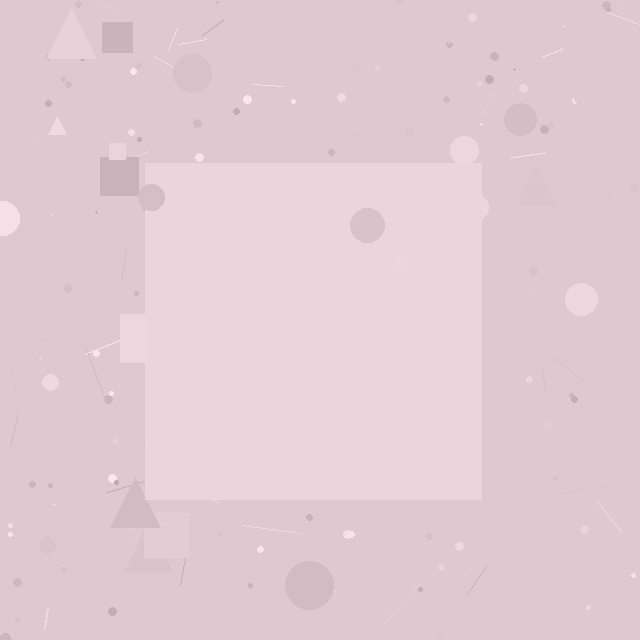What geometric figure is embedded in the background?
A square is embedded in the background.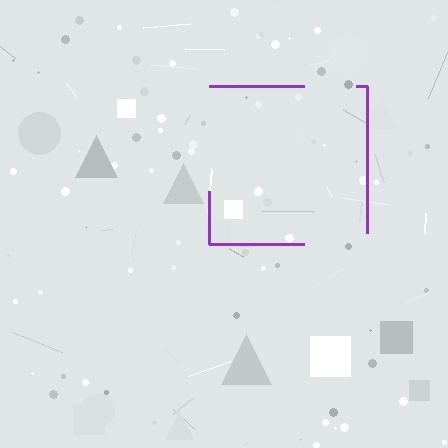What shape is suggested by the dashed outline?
The dashed outline suggests a square.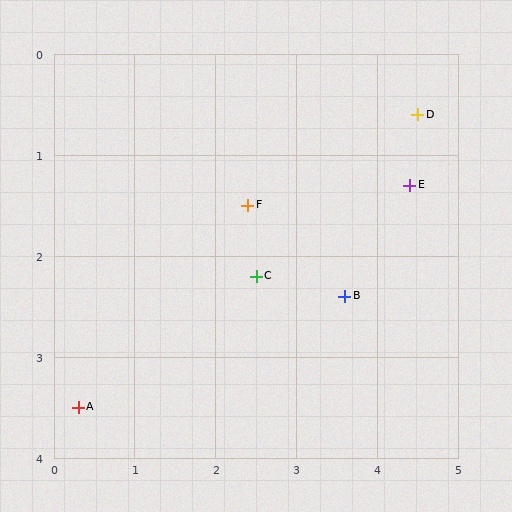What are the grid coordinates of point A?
Point A is at approximately (0.3, 3.5).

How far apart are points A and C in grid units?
Points A and C are about 2.6 grid units apart.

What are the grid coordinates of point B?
Point B is at approximately (3.6, 2.4).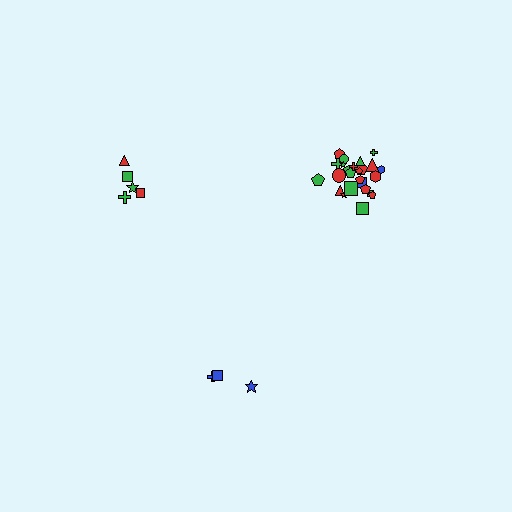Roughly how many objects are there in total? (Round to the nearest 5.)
Roughly 35 objects in total.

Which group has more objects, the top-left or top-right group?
The top-right group.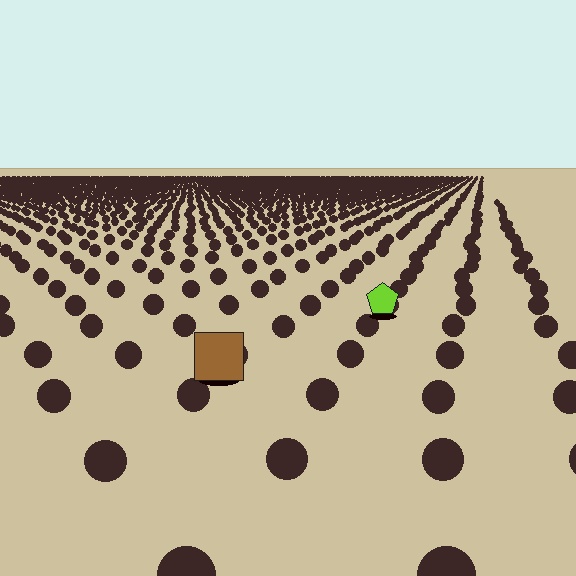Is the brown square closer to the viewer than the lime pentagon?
Yes. The brown square is closer — you can tell from the texture gradient: the ground texture is coarser near it.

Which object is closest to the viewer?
The brown square is closest. The texture marks near it are larger and more spread out.